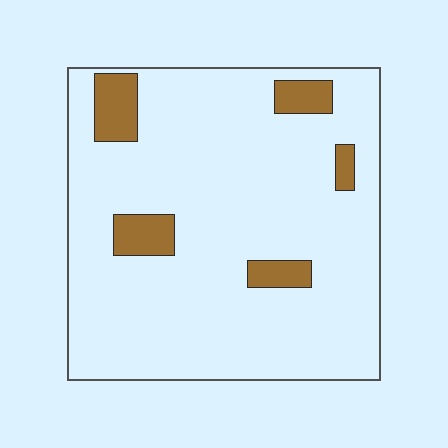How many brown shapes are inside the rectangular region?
5.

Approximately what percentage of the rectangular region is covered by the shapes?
Approximately 10%.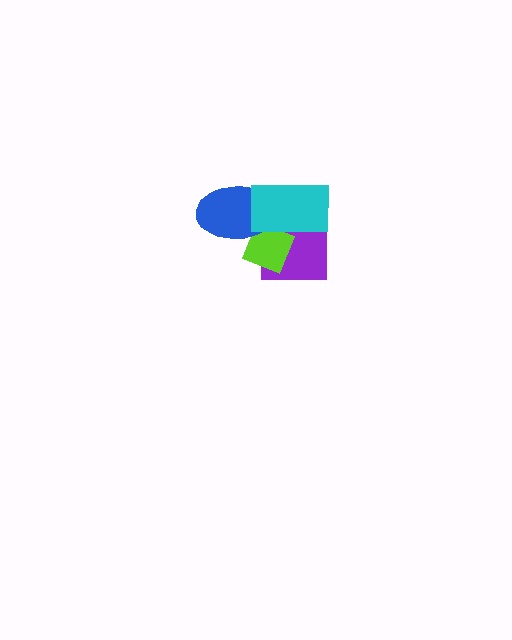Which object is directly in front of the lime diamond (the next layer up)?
The blue ellipse is directly in front of the lime diamond.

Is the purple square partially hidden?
Yes, it is partially covered by another shape.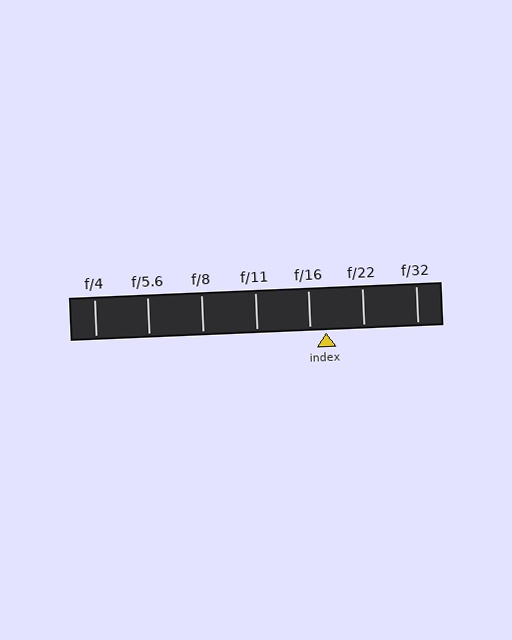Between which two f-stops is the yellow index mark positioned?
The index mark is between f/16 and f/22.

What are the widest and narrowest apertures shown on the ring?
The widest aperture shown is f/4 and the narrowest is f/32.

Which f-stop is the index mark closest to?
The index mark is closest to f/16.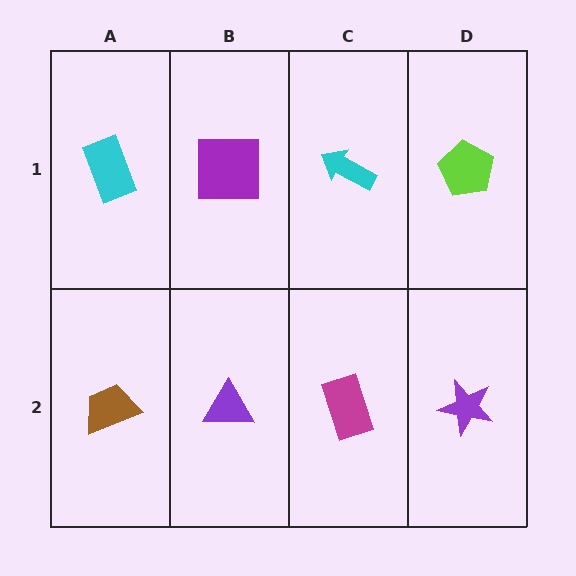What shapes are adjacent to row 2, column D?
A lime pentagon (row 1, column D), a magenta rectangle (row 2, column C).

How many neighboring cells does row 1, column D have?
2.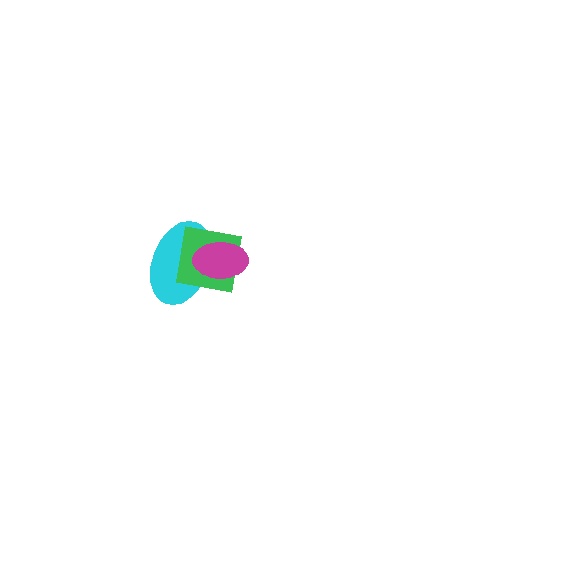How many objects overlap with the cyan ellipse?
2 objects overlap with the cyan ellipse.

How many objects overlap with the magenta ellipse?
2 objects overlap with the magenta ellipse.